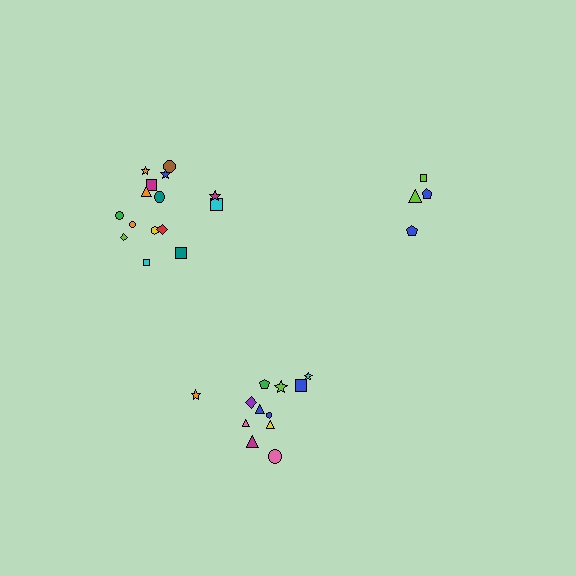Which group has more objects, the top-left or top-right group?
The top-left group.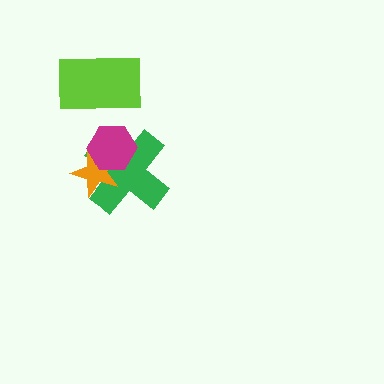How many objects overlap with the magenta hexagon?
2 objects overlap with the magenta hexagon.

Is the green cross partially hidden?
Yes, it is partially covered by another shape.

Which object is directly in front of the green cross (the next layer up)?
The orange star is directly in front of the green cross.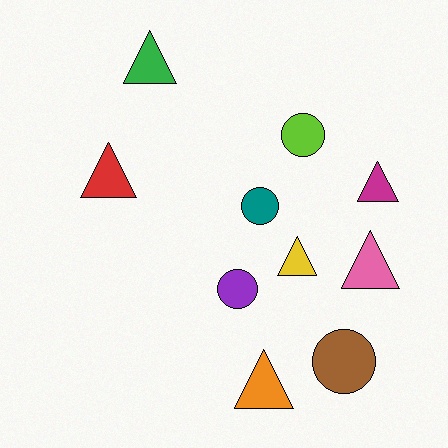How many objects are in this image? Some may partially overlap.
There are 10 objects.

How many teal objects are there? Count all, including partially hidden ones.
There is 1 teal object.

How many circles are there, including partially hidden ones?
There are 4 circles.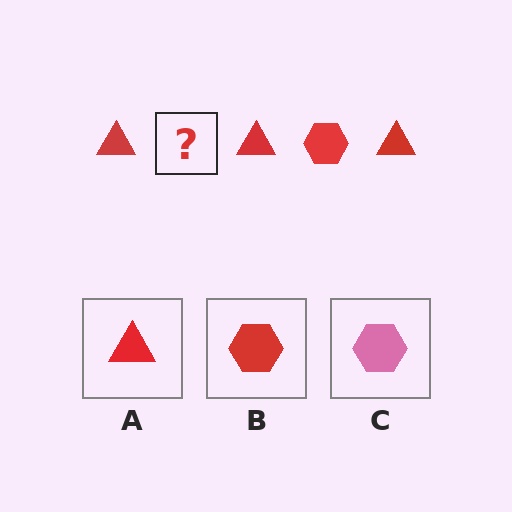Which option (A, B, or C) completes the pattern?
B.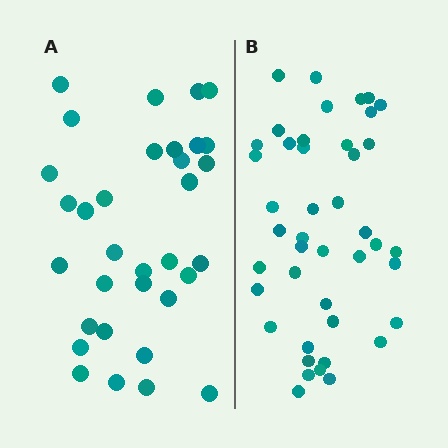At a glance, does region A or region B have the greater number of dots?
Region B (the right region) has more dots.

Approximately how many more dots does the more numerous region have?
Region B has roughly 10 or so more dots than region A.